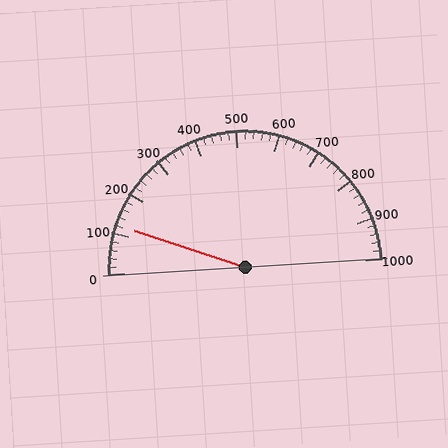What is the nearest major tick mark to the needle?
The nearest major tick mark is 100.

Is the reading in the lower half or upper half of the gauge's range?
The reading is in the lower half of the range (0 to 1000).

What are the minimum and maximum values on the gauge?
The gauge ranges from 0 to 1000.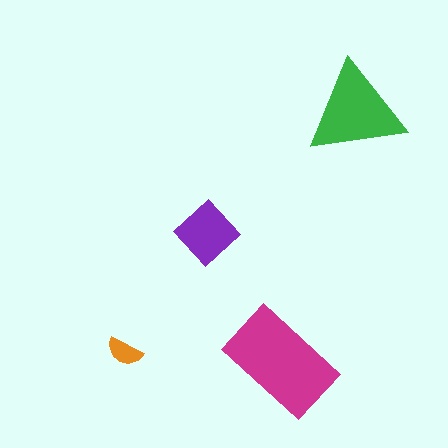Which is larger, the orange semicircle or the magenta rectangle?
The magenta rectangle.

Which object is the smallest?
The orange semicircle.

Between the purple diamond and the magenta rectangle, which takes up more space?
The magenta rectangle.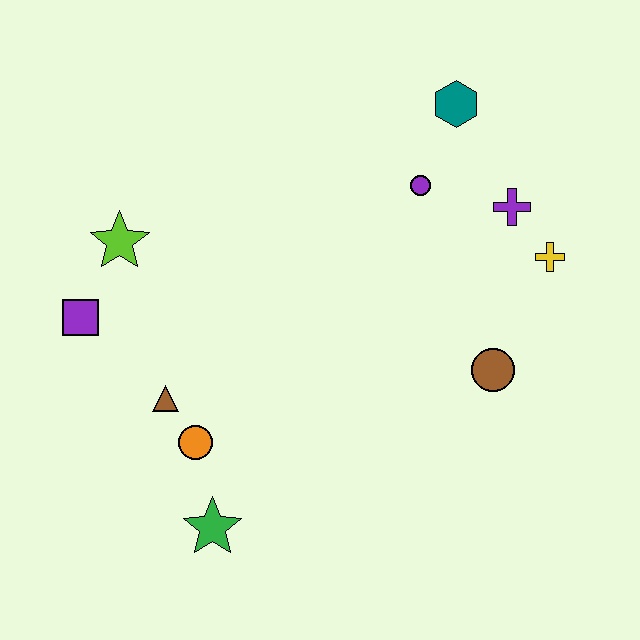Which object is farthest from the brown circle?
The purple square is farthest from the brown circle.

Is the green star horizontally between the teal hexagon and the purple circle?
No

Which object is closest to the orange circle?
The brown triangle is closest to the orange circle.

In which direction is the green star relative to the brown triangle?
The green star is below the brown triangle.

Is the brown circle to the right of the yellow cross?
No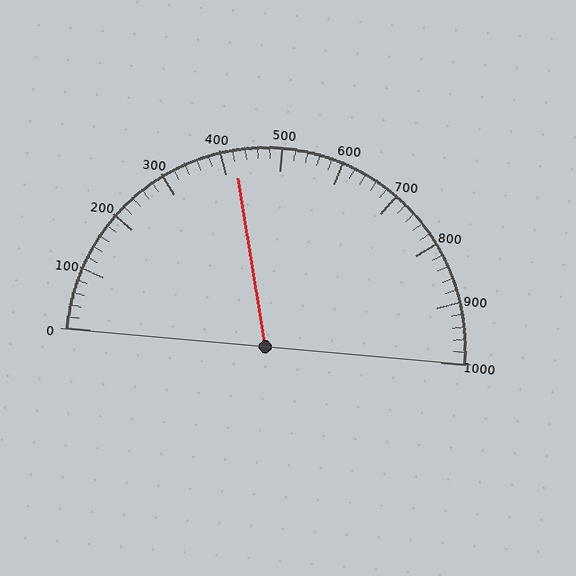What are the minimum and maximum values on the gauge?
The gauge ranges from 0 to 1000.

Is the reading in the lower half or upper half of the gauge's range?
The reading is in the lower half of the range (0 to 1000).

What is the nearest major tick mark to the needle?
The nearest major tick mark is 400.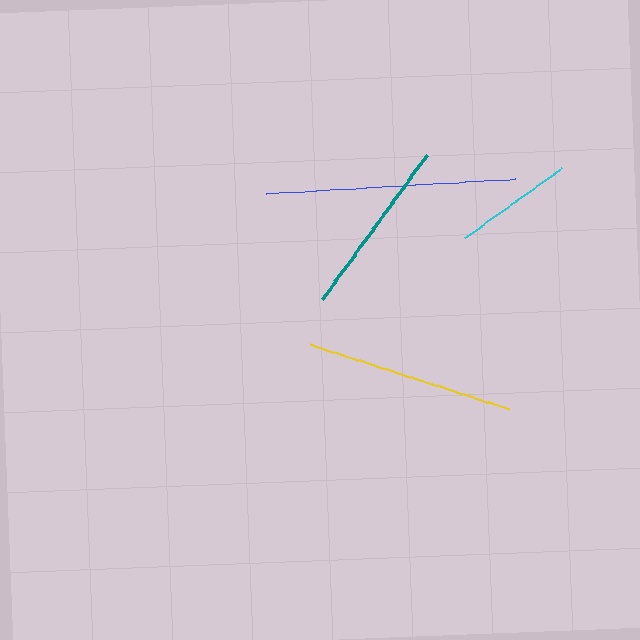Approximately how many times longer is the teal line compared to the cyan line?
The teal line is approximately 1.5 times the length of the cyan line.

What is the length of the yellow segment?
The yellow segment is approximately 209 pixels long.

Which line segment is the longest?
The blue line is the longest at approximately 250 pixels.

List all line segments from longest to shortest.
From longest to shortest: blue, yellow, teal, cyan.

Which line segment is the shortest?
The cyan line is the shortest at approximately 119 pixels.